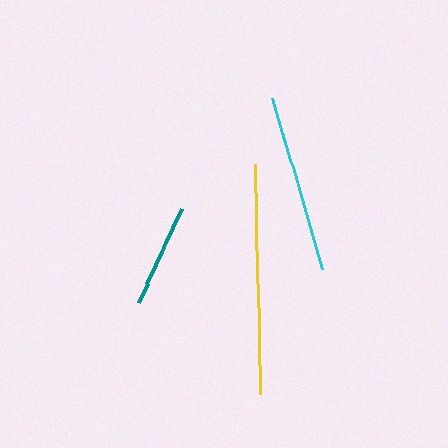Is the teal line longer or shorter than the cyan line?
The cyan line is longer than the teal line.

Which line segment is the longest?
The yellow line is the longest at approximately 231 pixels.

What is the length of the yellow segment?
The yellow segment is approximately 231 pixels long.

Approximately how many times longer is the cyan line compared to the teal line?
The cyan line is approximately 1.7 times the length of the teal line.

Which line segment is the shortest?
The teal line is the shortest at approximately 103 pixels.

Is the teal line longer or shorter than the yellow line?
The yellow line is longer than the teal line.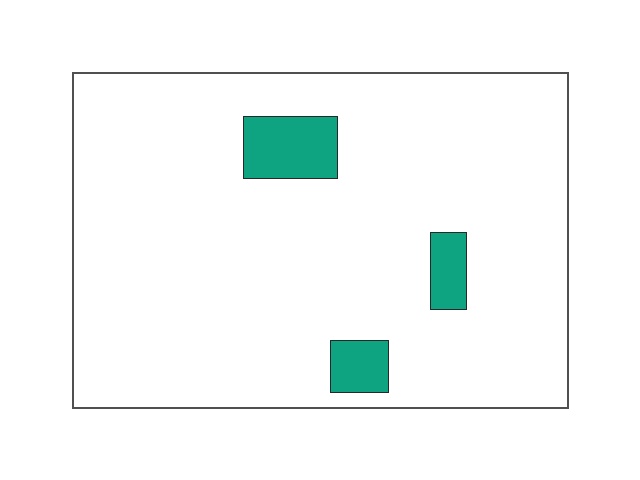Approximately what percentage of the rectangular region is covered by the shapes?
Approximately 5%.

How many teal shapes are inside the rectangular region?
3.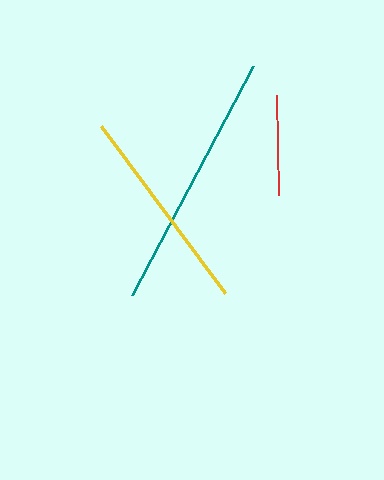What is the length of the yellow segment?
The yellow segment is approximately 208 pixels long.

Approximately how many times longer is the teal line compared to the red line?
The teal line is approximately 2.6 times the length of the red line.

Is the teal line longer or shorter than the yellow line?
The teal line is longer than the yellow line.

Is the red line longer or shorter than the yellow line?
The yellow line is longer than the red line.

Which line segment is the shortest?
The red line is the shortest at approximately 100 pixels.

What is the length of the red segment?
The red segment is approximately 100 pixels long.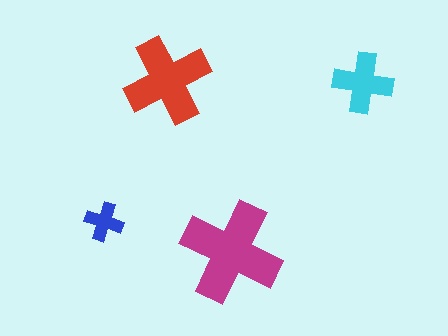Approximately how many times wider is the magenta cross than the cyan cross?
About 1.5 times wider.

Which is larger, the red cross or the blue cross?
The red one.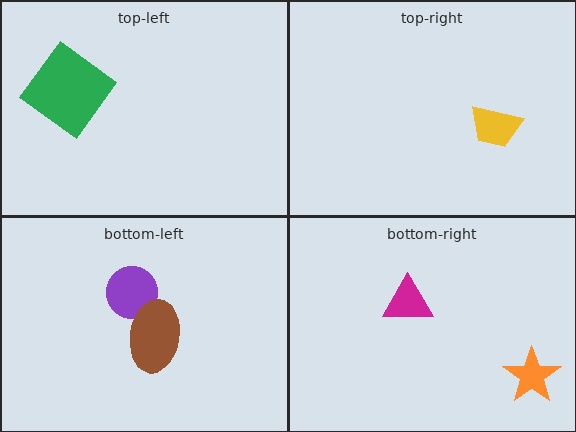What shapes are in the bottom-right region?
The magenta triangle, the orange star.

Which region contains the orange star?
The bottom-right region.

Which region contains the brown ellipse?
The bottom-left region.